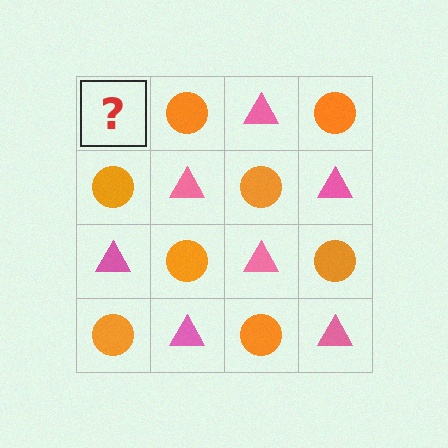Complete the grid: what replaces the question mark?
The question mark should be replaced with a pink triangle.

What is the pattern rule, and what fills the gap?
The rule is that it alternates pink triangle and orange circle in a checkerboard pattern. The gap should be filled with a pink triangle.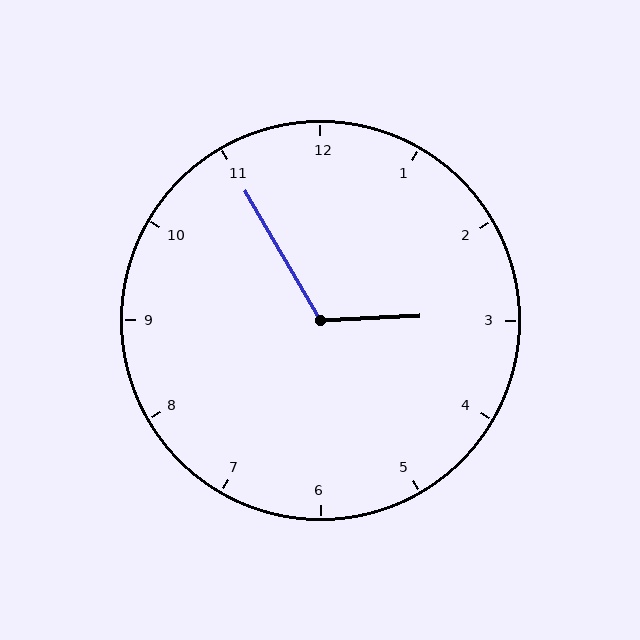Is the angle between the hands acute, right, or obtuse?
It is obtuse.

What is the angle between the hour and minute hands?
Approximately 118 degrees.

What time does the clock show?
2:55.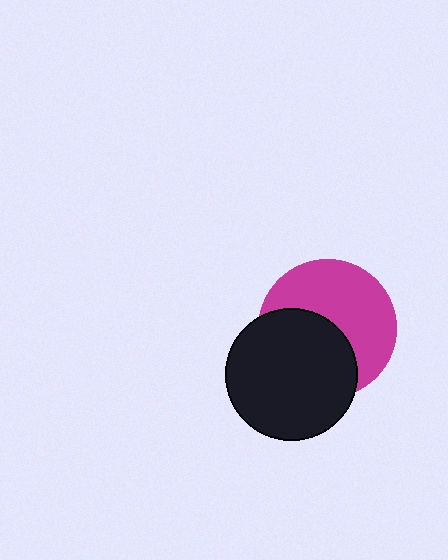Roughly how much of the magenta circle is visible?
About half of it is visible (roughly 55%).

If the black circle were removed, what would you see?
You would see the complete magenta circle.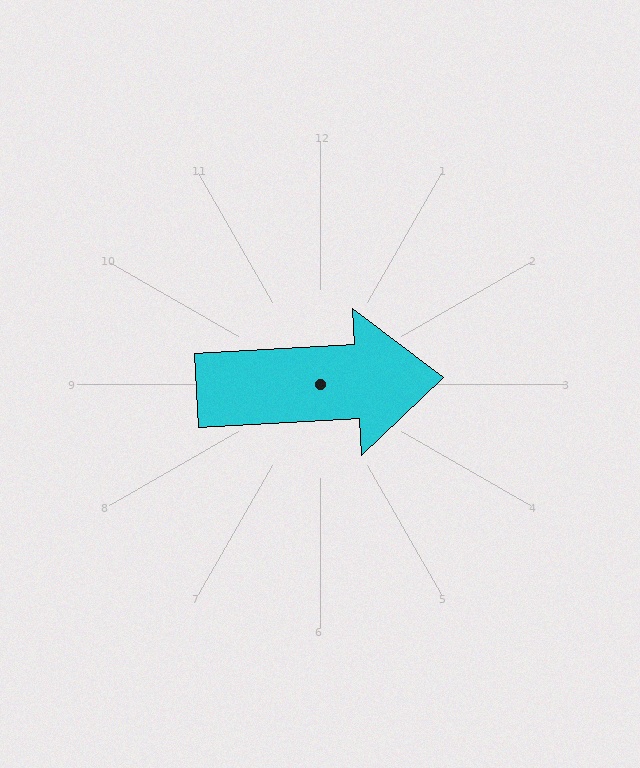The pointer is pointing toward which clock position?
Roughly 3 o'clock.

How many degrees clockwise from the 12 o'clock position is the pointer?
Approximately 87 degrees.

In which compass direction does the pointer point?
East.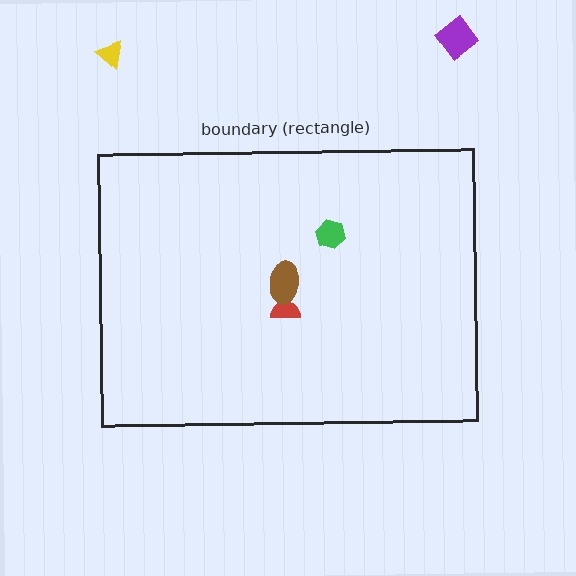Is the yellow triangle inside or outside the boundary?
Outside.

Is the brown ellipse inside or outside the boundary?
Inside.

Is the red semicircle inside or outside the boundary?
Inside.